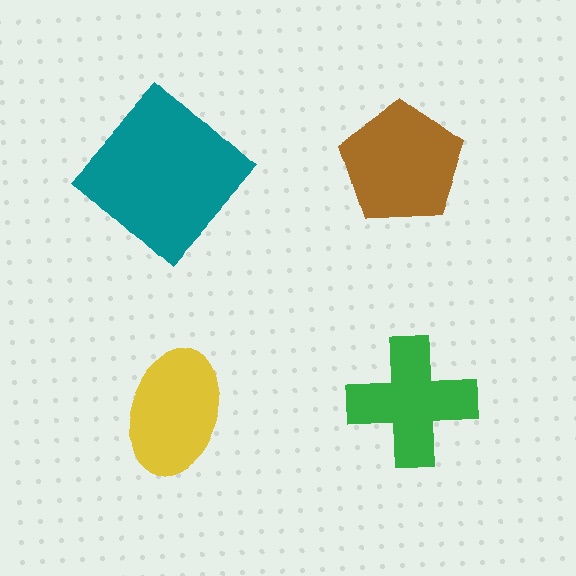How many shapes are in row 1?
2 shapes.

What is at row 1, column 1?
A teal diamond.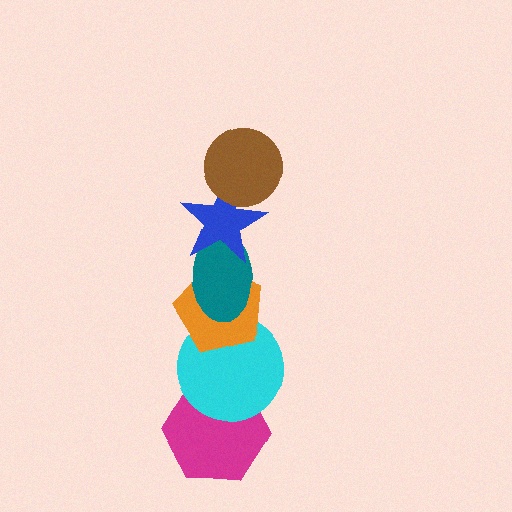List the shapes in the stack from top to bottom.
From top to bottom: the brown circle, the blue star, the teal ellipse, the orange pentagon, the cyan circle, the magenta hexagon.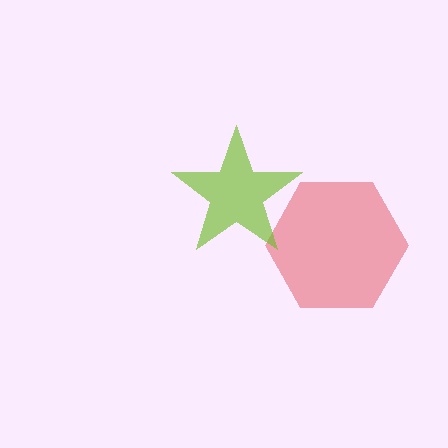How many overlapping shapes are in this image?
There are 2 overlapping shapes in the image.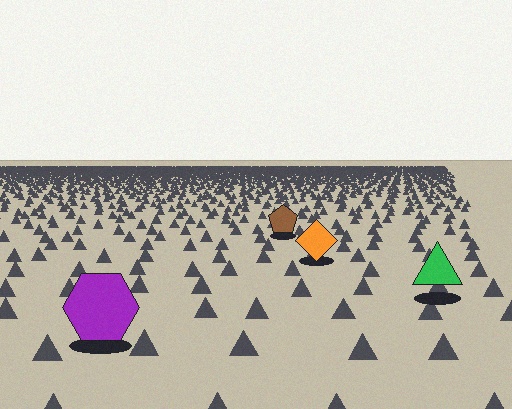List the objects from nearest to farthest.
From nearest to farthest: the purple hexagon, the green triangle, the orange diamond, the brown pentagon.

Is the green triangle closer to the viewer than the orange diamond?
Yes. The green triangle is closer — you can tell from the texture gradient: the ground texture is coarser near it.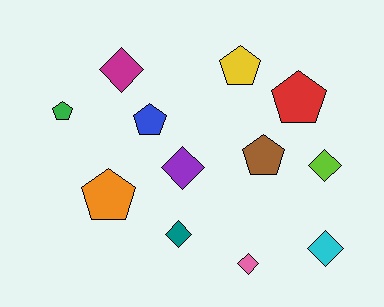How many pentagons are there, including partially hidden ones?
There are 6 pentagons.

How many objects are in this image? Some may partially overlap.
There are 12 objects.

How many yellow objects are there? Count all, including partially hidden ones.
There is 1 yellow object.